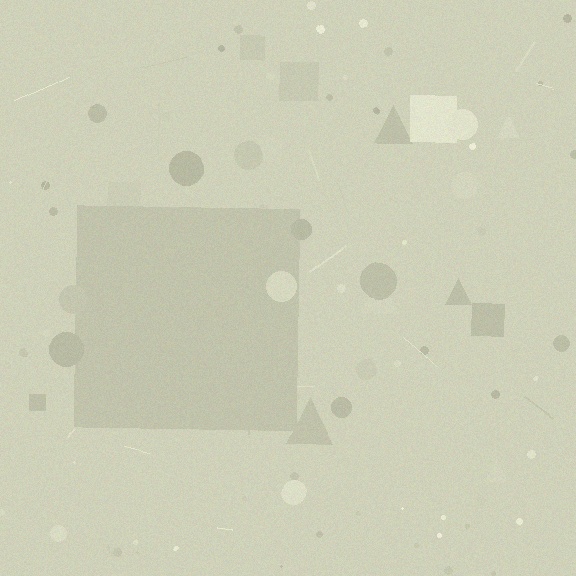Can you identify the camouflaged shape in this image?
The camouflaged shape is a square.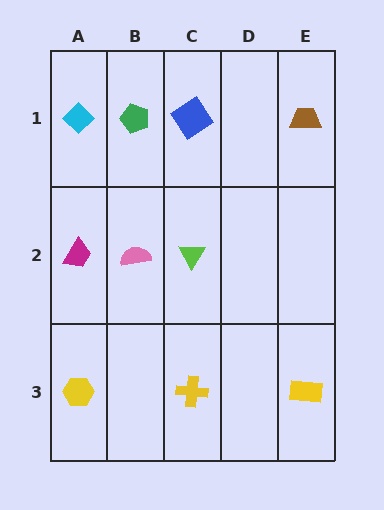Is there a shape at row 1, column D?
No, that cell is empty.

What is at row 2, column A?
A magenta trapezoid.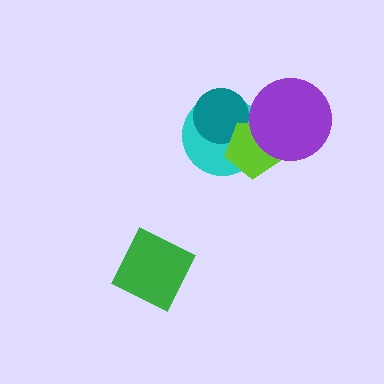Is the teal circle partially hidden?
Yes, it is partially covered by another shape.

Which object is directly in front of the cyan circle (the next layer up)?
The teal circle is directly in front of the cyan circle.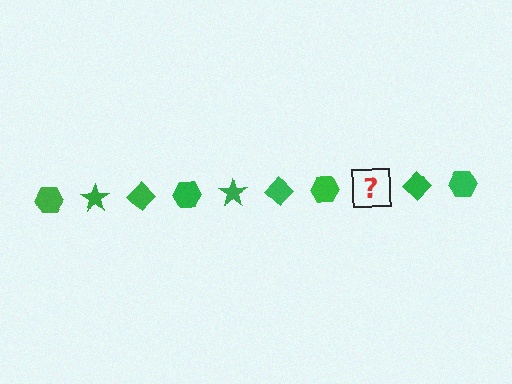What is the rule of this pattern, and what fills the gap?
The rule is that the pattern cycles through hexagon, star, diamond shapes in green. The gap should be filled with a green star.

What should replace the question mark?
The question mark should be replaced with a green star.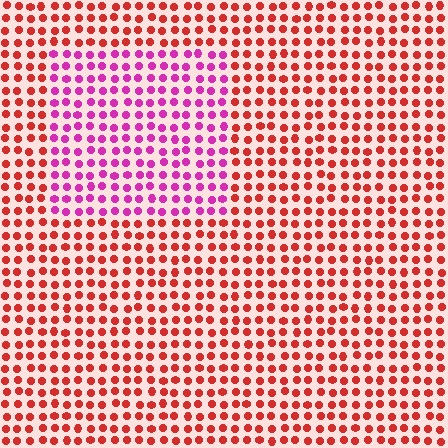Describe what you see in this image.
The image is filled with small red elements in a uniform arrangement. A rectangle-shaped region is visible where the elements are tinted to a slightly different hue, forming a subtle color boundary.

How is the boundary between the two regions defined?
The boundary is defined purely by a slight shift in hue (about 49 degrees). Spacing, size, and orientation are identical on both sides.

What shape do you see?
I see a rectangle.